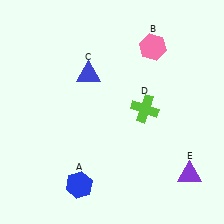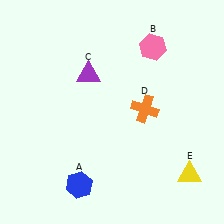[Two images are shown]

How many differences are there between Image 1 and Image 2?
There are 3 differences between the two images.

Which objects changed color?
C changed from blue to purple. D changed from lime to orange. E changed from purple to yellow.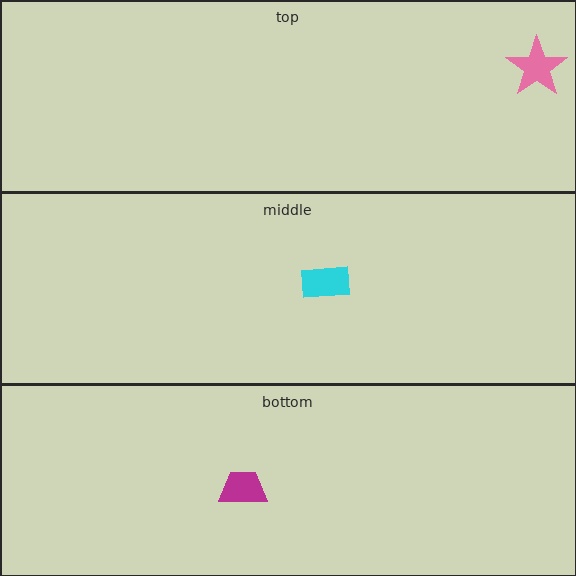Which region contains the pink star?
The top region.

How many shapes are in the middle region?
1.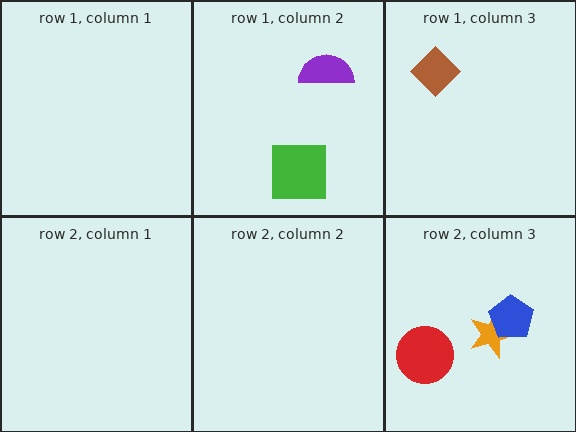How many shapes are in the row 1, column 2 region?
2.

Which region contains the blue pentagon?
The row 2, column 3 region.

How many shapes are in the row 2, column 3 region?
3.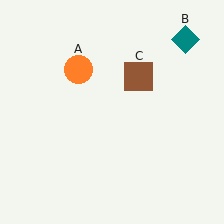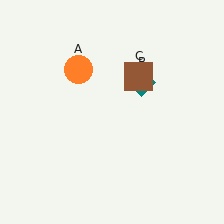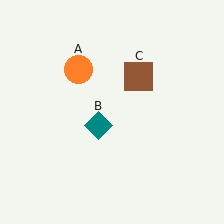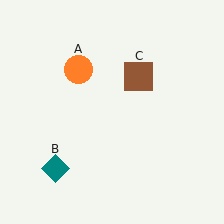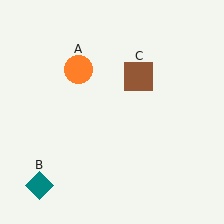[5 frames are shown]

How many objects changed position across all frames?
1 object changed position: teal diamond (object B).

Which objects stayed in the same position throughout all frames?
Orange circle (object A) and brown square (object C) remained stationary.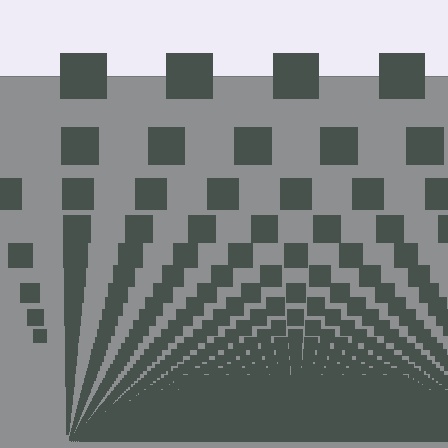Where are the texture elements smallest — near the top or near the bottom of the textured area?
Near the bottom.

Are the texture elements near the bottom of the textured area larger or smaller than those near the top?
Smaller. The gradient is inverted — elements near the bottom are smaller and denser.